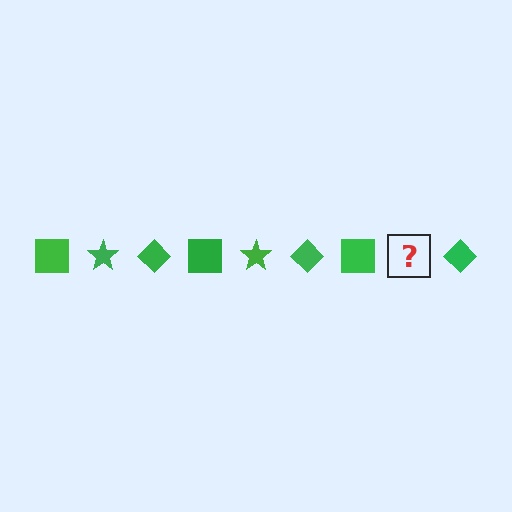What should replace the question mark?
The question mark should be replaced with a green star.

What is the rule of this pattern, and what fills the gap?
The rule is that the pattern cycles through square, star, diamond shapes in green. The gap should be filled with a green star.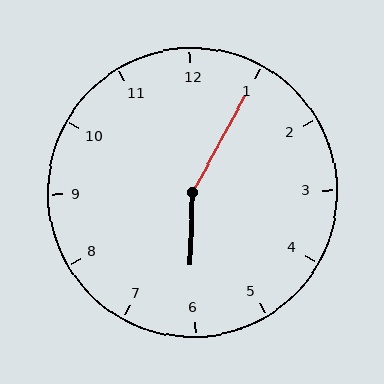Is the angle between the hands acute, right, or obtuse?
It is obtuse.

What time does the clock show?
6:05.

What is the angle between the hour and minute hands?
Approximately 152 degrees.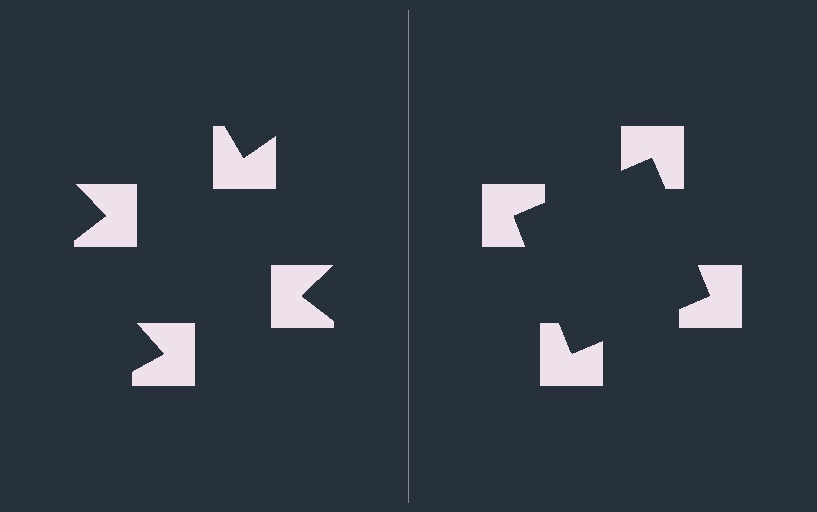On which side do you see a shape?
An illusory square appears on the right side. On the left side the wedge cuts are rotated, so no coherent shape forms.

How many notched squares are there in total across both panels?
8 — 4 on each side.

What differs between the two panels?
The notched squares are positioned identically on both sides; only the wedge orientations differ. On the right they align to a square; on the left they are misaligned.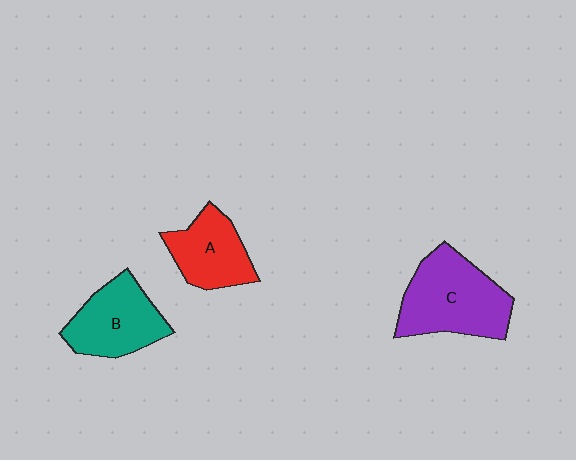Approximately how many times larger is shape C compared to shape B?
Approximately 1.3 times.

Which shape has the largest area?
Shape C (purple).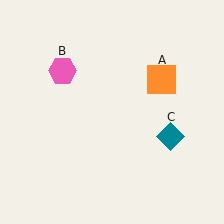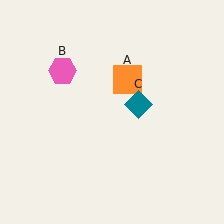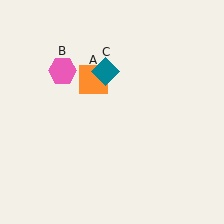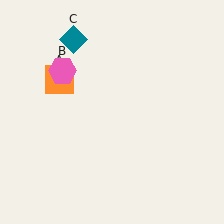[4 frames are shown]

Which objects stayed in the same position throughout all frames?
Pink hexagon (object B) remained stationary.